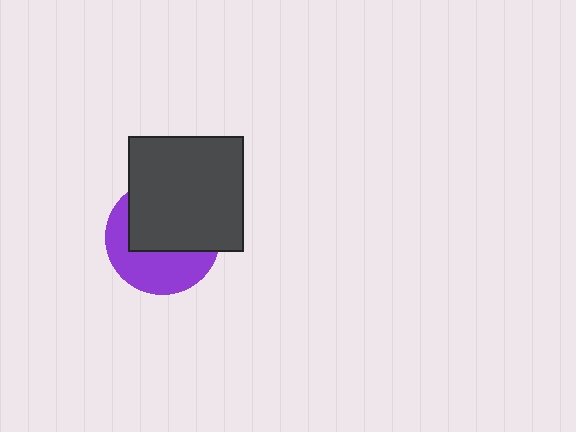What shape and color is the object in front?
The object in front is a dark gray square.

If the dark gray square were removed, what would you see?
You would see the complete purple circle.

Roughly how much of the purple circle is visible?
A small part of it is visible (roughly 44%).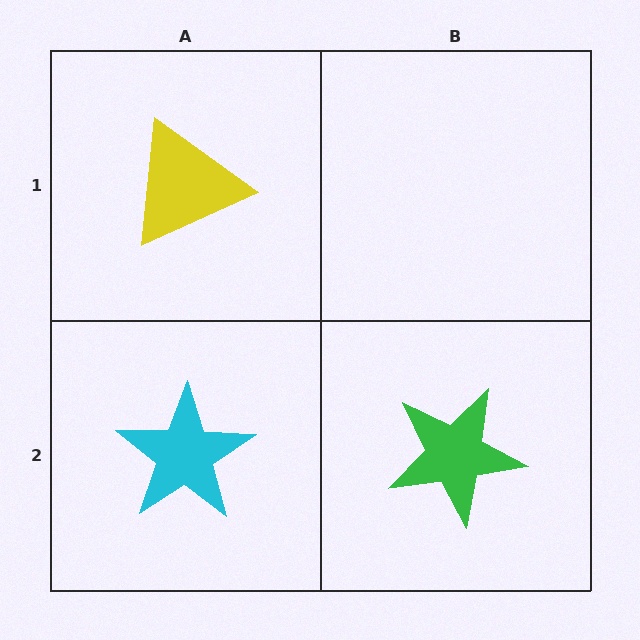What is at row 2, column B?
A green star.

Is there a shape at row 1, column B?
No, that cell is empty.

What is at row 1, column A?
A yellow triangle.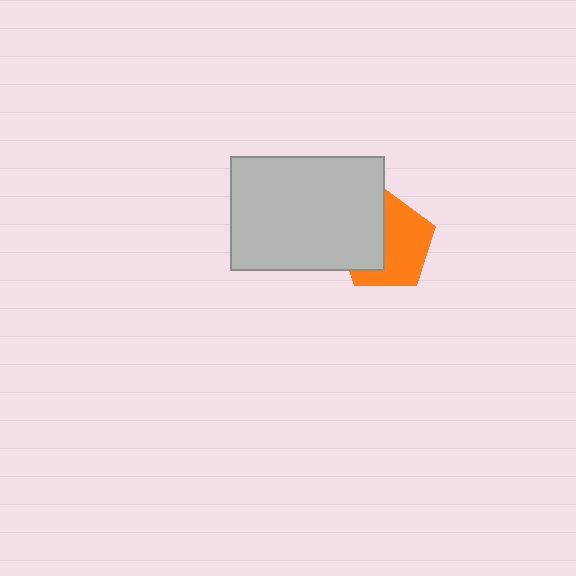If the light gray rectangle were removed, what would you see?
You would see the complete orange pentagon.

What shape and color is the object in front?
The object in front is a light gray rectangle.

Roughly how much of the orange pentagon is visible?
About half of it is visible (roughly 57%).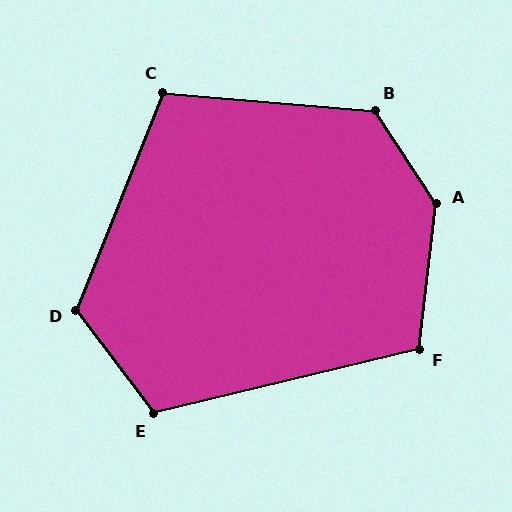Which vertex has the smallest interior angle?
C, at approximately 107 degrees.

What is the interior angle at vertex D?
Approximately 121 degrees (obtuse).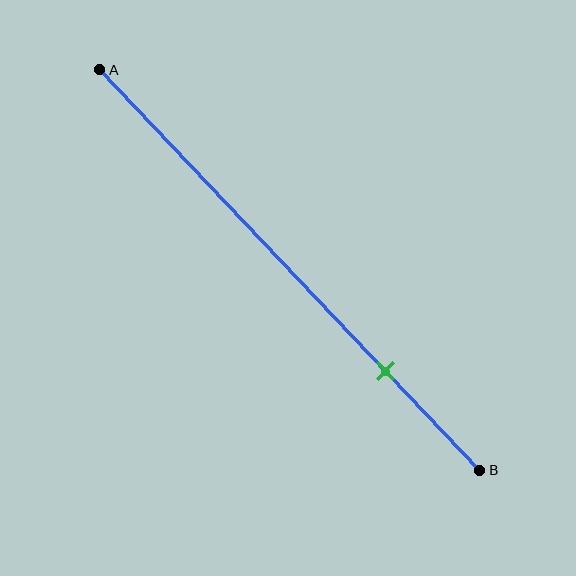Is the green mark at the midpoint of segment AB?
No, the mark is at about 75% from A, not at the 50% midpoint.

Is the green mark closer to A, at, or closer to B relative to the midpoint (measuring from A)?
The green mark is closer to point B than the midpoint of segment AB.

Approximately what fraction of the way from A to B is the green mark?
The green mark is approximately 75% of the way from A to B.